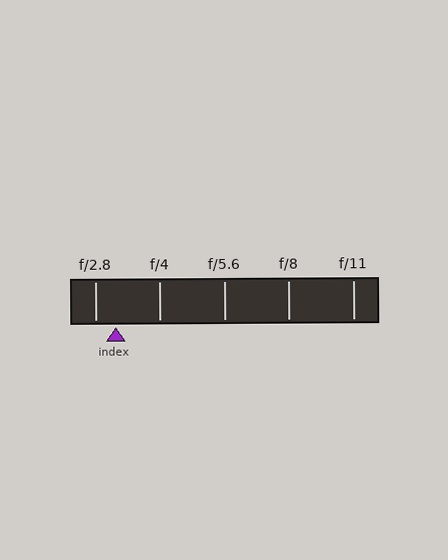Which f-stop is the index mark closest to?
The index mark is closest to f/2.8.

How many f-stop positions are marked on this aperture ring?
There are 5 f-stop positions marked.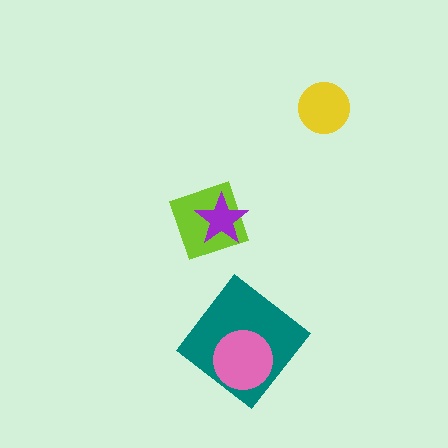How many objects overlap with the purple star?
1 object overlaps with the purple star.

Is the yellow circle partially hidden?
No, no other shape covers it.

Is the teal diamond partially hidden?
Yes, it is partially covered by another shape.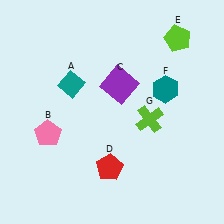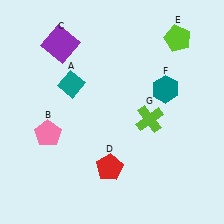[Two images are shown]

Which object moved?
The purple square (C) moved left.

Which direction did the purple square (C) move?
The purple square (C) moved left.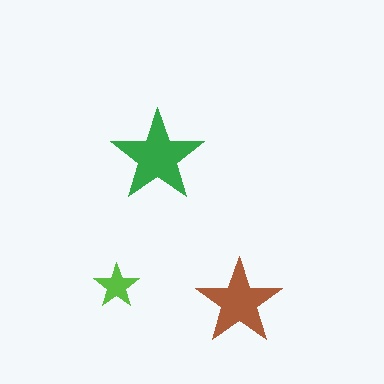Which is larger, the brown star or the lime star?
The brown one.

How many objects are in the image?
There are 3 objects in the image.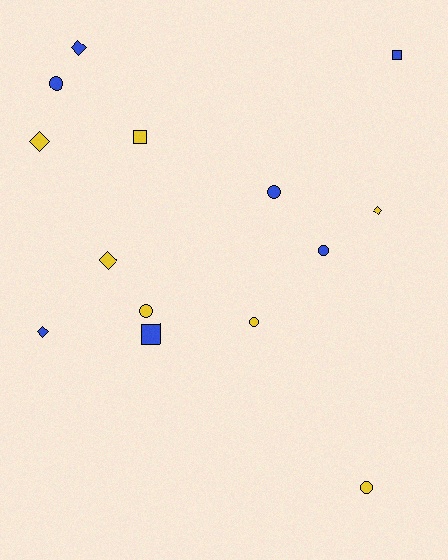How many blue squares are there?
There are 2 blue squares.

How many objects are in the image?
There are 14 objects.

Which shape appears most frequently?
Circle, with 6 objects.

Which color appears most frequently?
Yellow, with 7 objects.